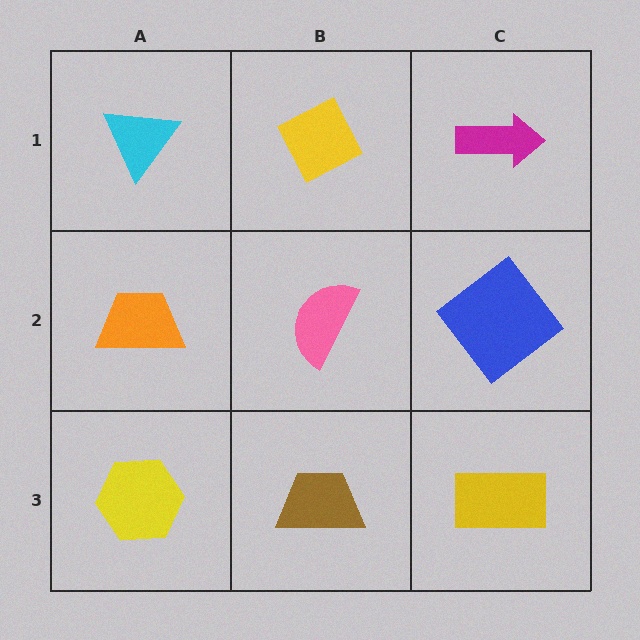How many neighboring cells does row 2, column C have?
3.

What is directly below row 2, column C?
A yellow rectangle.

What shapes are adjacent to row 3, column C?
A blue diamond (row 2, column C), a brown trapezoid (row 3, column B).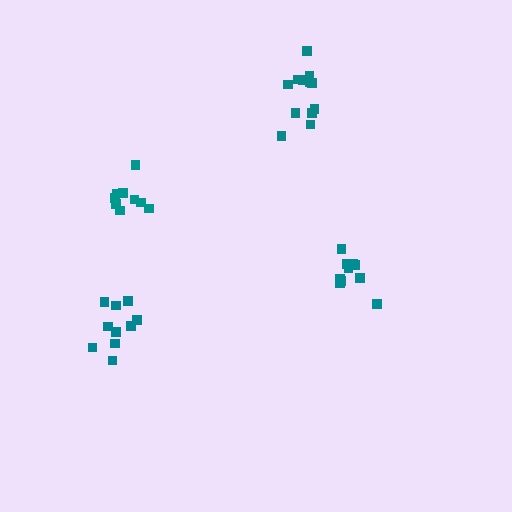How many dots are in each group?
Group 1: 10 dots, Group 2: 9 dots, Group 3: 12 dots, Group 4: 11 dots (42 total).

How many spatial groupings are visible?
There are 4 spatial groupings.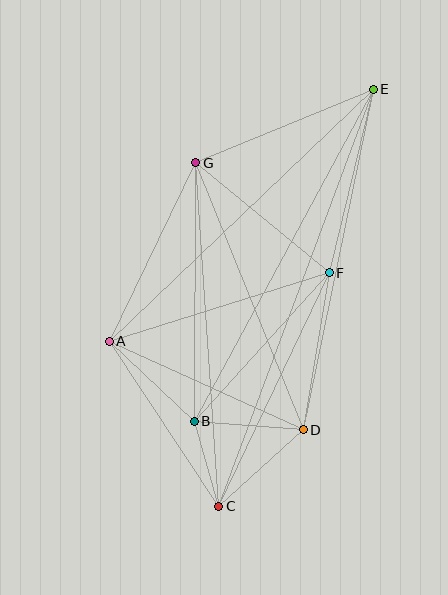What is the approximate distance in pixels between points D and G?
The distance between D and G is approximately 288 pixels.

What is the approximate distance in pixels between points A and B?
The distance between A and B is approximately 117 pixels.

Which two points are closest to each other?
Points B and C are closest to each other.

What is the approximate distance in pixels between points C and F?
The distance between C and F is approximately 259 pixels.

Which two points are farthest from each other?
Points C and E are farthest from each other.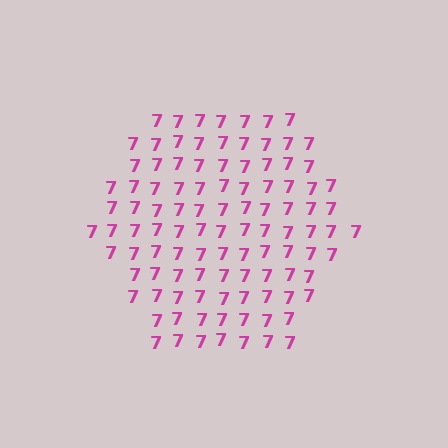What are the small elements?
The small elements are digit 7's.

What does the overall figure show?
The overall figure shows a hexagon.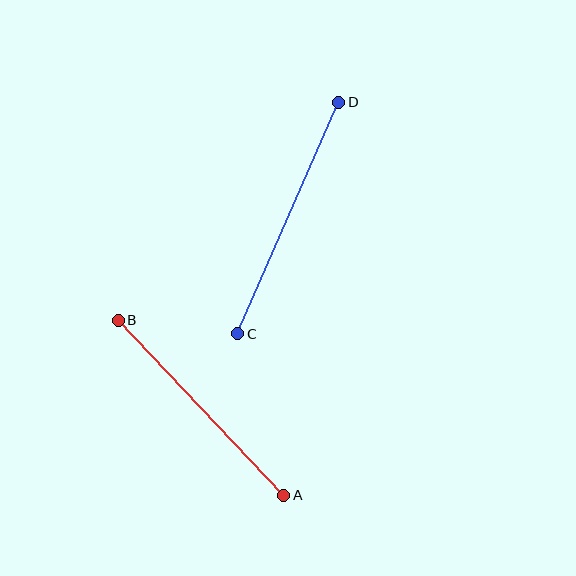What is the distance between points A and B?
The distance is approximately 241 pixels.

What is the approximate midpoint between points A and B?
The midpoint is at approximately (201, 408) pixels.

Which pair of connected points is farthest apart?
Points C and D are farthest apart.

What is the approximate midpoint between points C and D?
The midpoint is at approximately (288, 218) pixels.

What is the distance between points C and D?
The distance is approximately 252 pixels.